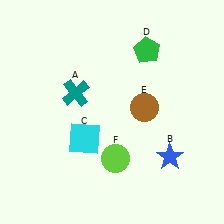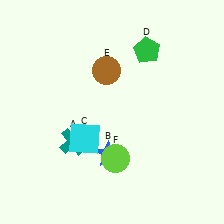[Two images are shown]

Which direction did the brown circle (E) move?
The brown circle (E) moved left.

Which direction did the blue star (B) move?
The blue star (B) moved left.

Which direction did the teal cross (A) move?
The teal cross (A) moved down.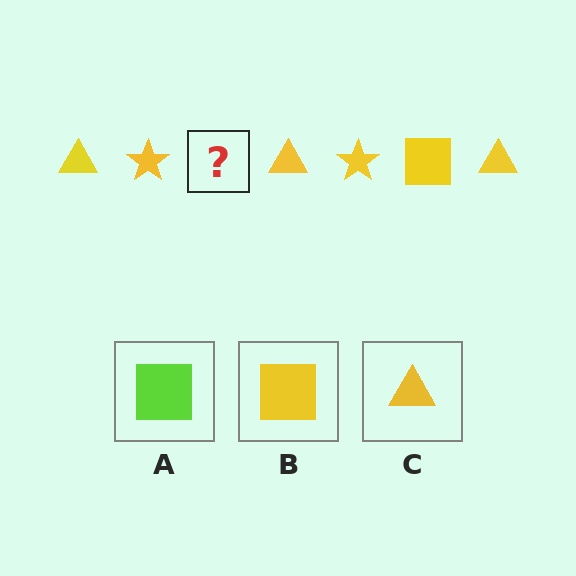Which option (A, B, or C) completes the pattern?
B.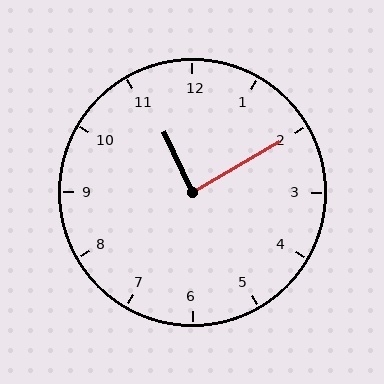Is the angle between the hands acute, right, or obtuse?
It is right.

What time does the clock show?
11:10.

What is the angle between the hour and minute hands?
Approximately 85 degrees.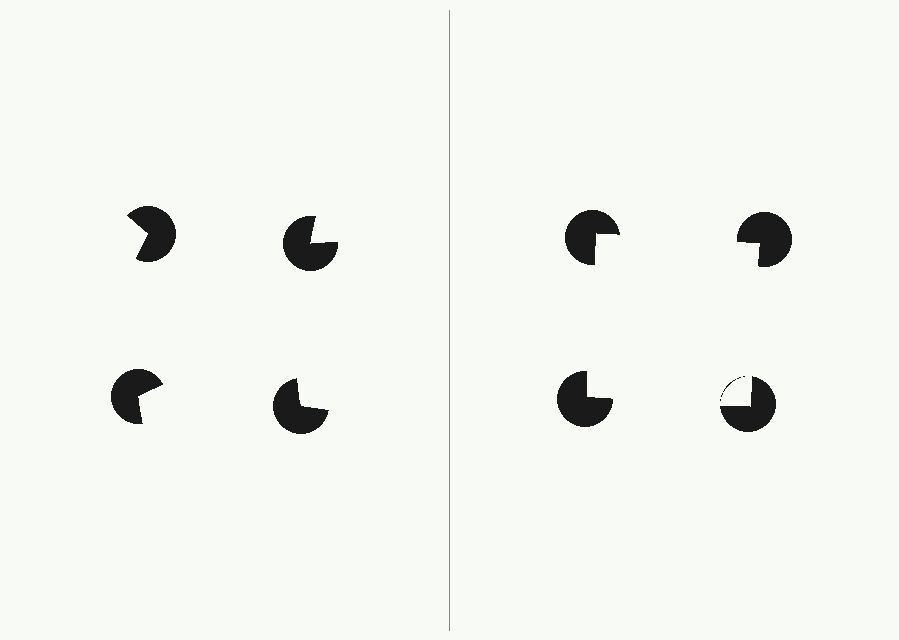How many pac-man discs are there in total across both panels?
8 — 4 on each side.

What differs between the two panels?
The pac-man discs are positioned identically on both sides; only the wedge orientations differ. On the right they align to a square; on the left they are misaligned.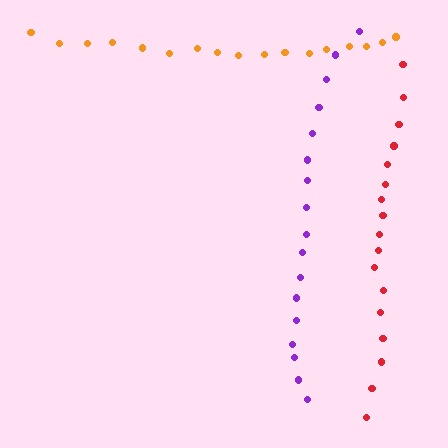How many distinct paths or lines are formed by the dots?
There are 3 distinct paths.